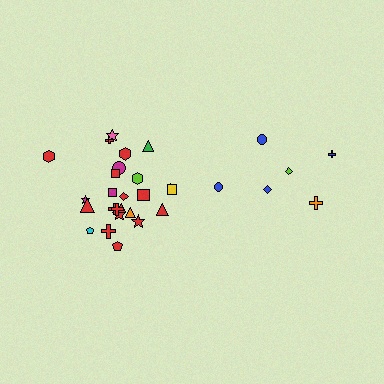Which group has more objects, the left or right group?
The left group.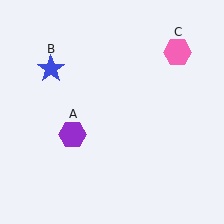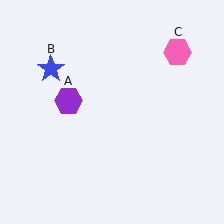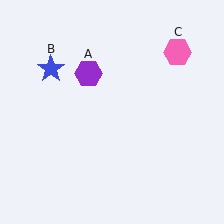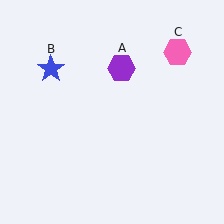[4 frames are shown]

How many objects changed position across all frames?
1 object changed position: purple hexagon (object A).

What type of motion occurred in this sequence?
The purple hexagon (object A) rotated clockwise around the center of the scene.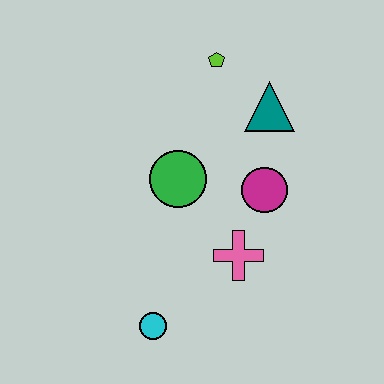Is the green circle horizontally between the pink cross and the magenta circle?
No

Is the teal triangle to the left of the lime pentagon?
No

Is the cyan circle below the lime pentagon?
Yes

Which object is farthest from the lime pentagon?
The cyan circle is farthest from the lime pentagon.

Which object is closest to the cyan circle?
The pink cross is closest to the cyan circle.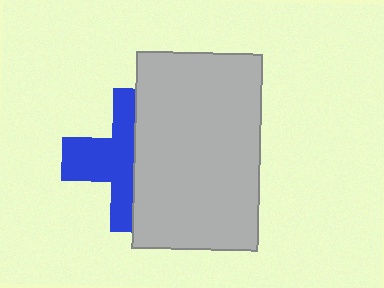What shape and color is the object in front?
The object in front is a light gray rectangle.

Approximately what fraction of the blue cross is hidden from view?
Roughly 50% of the blue cross is hidden behind the light gray rectangle.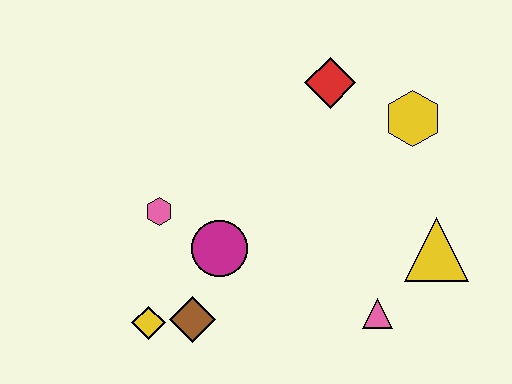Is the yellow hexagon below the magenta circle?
No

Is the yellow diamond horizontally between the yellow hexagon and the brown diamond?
No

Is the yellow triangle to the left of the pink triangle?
No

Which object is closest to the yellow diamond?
The brown diamond is closest to the yellow diamond.